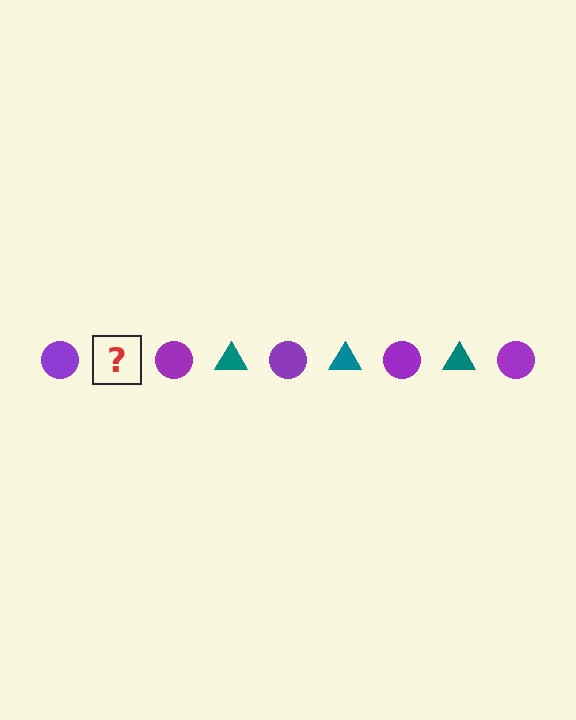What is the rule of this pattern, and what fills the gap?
The rule is that the pattern alternates between purple circle and teal triangle. The gap should be filled with a teal triangle.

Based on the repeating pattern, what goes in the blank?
The blank should be a teal triangle.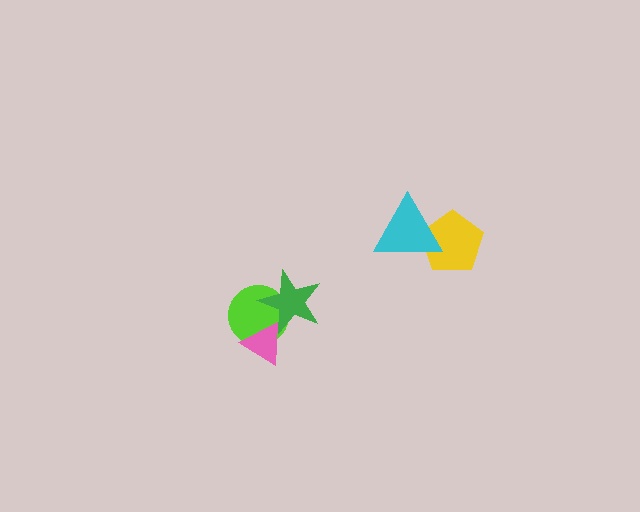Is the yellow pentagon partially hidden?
Yes, it is partially covered by another shape.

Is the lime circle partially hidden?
Yes, it is partially covered by another shape.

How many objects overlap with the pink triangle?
2 objects overlap with the pink triangle.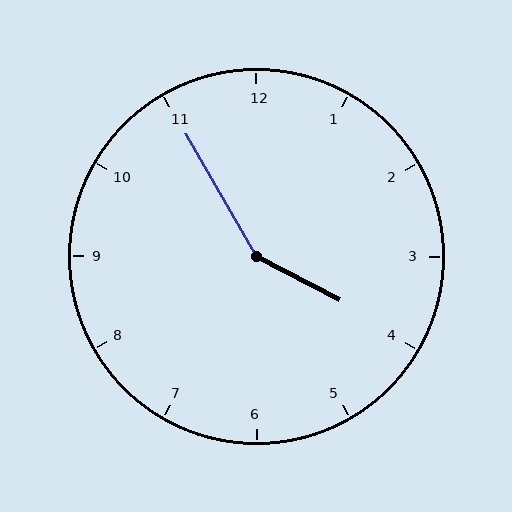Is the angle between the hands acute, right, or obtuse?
It is obtuse.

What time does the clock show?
3:55.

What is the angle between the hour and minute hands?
Approximately 148 degrees.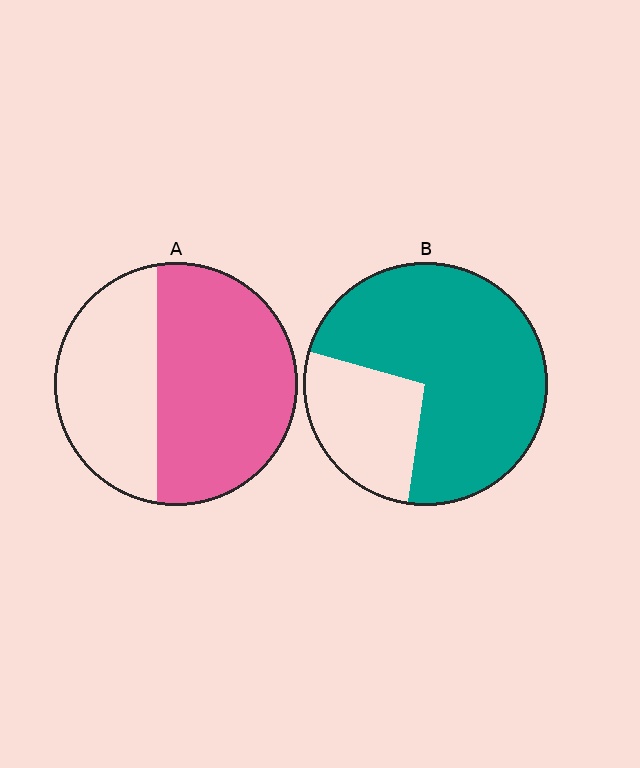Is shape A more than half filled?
Yes.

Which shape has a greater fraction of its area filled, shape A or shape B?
Shape B.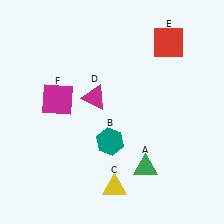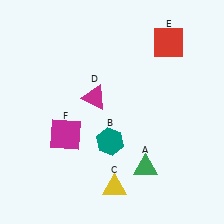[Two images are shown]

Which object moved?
The magenta square (F) moved down.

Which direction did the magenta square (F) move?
The magenta square (F) moved down.